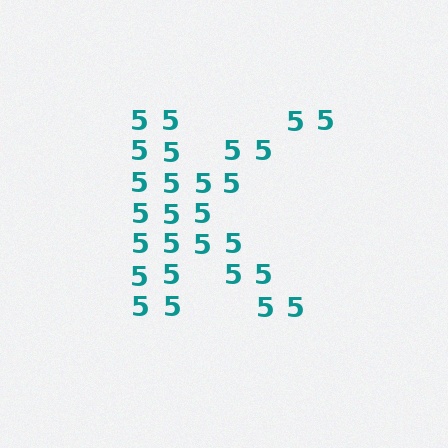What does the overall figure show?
The overall figure shows the letter K.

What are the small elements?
The small elements are digit 5's.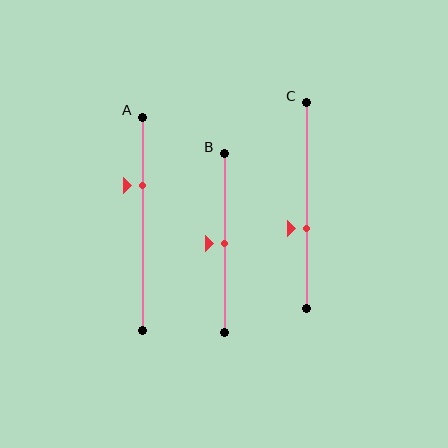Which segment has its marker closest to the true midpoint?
Segment B has its marker closest to the true midpoint.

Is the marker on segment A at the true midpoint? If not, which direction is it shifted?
No, the marker on segment A is shifted upward by about 18% of the segment length.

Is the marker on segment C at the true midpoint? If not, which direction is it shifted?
No, the marker on segment C is shifted downward by about 11% of the segment length.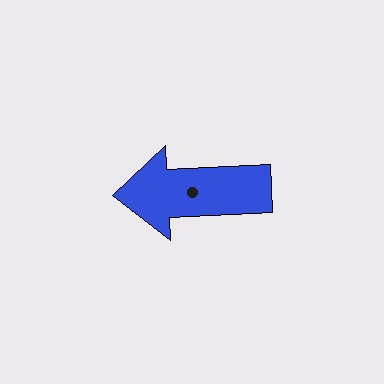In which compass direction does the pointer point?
West.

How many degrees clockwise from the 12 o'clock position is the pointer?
Approximately 267 degrees.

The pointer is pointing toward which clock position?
Roughly 9 o'clock.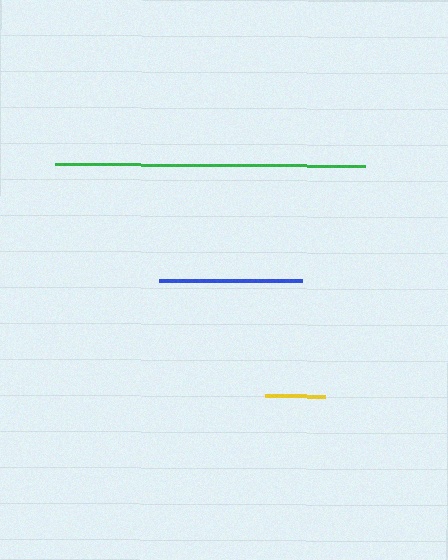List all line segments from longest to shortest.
From longest to shortest: green, blue, yellow.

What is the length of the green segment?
The green segment is approximately 310 pixels long.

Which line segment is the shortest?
The yellow line is the shortest at approximately 60 pixels.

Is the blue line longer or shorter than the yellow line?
The blue line is longer than the yellow line.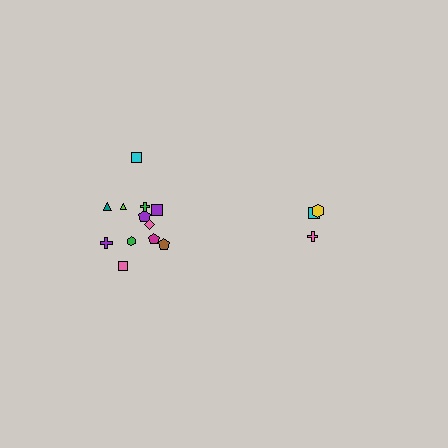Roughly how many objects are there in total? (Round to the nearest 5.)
Roughly 15 objects in total.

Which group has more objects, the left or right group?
The left group.